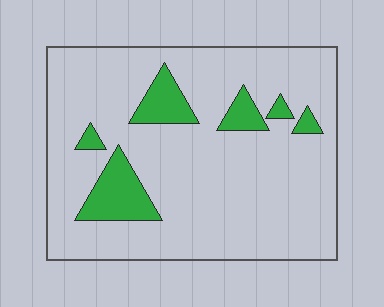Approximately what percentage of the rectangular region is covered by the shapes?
Approximately 15%.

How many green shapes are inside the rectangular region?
6.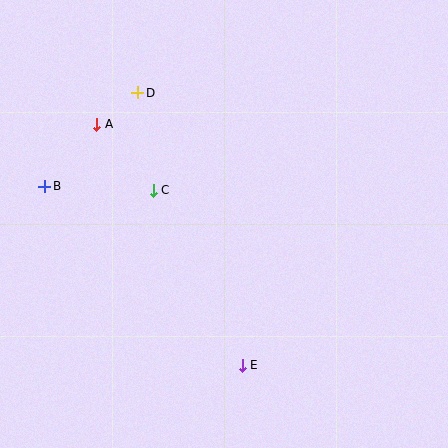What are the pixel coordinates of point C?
Point C is at (153, 190).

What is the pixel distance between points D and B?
The distance between D and B is 132 pixels.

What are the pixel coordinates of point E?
Point E is at (242, 365).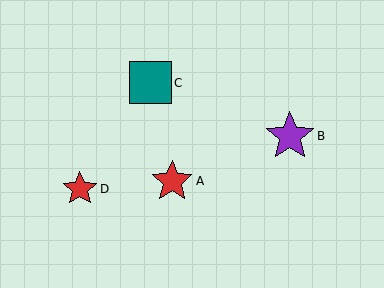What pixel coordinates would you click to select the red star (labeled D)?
Click at (80, 189) to select the red star D.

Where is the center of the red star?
The center of the red star is at (80, 189).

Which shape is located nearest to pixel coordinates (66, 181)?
The red star (labeled D) at (80, 189) is nearest to that location.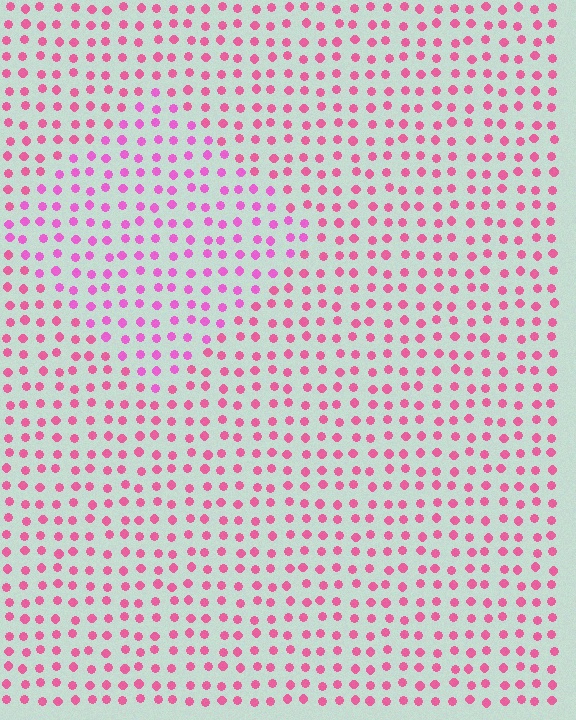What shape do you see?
I see a diamond.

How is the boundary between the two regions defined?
The boundary is defined purely by a slight shift in hue (about 23 degrees). Spacing, size, and orientation are identical on both sides.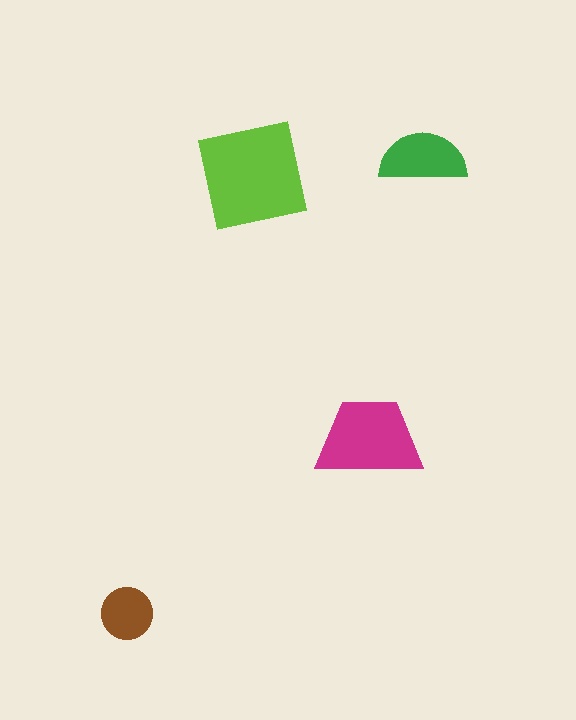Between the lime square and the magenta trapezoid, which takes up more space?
The lime square.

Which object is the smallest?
The brown circle.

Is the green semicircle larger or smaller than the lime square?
Smaller.